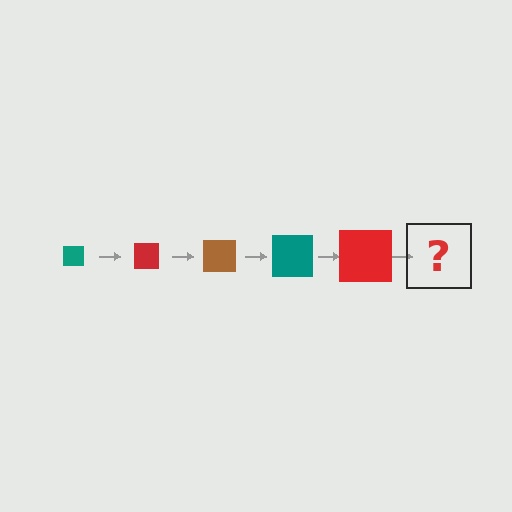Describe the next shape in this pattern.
It should be a brown square, larger than the previous one.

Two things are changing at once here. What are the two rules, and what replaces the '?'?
The two rules are that the square grows larger each step and the color cycles through teal, red, and brown. The '?' should be a brown square, larger than the previous one.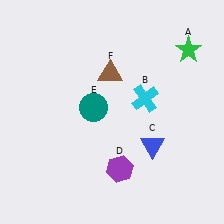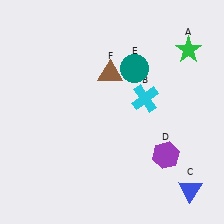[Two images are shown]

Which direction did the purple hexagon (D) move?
The purple hexagon (D) moved right.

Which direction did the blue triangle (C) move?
The blue triangle (C) moved down.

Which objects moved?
The objects that moved are: the blue triangle (C), the purple hexagon (D), the teal circle (E).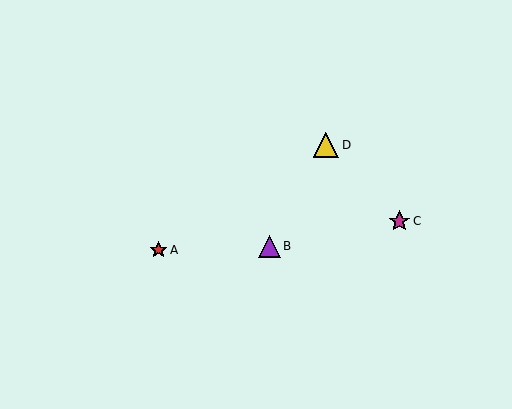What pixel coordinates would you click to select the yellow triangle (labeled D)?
Click at (326, 145) to select the yellow triangle D.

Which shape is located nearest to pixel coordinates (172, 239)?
The red star (labeled A) at (159, 250) is nearest to that location.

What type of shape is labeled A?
Shape A is a red star.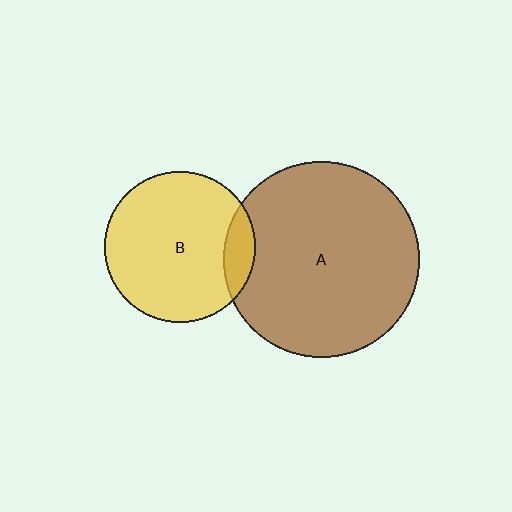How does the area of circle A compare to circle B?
Approximately 1.7 times.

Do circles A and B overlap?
Yes.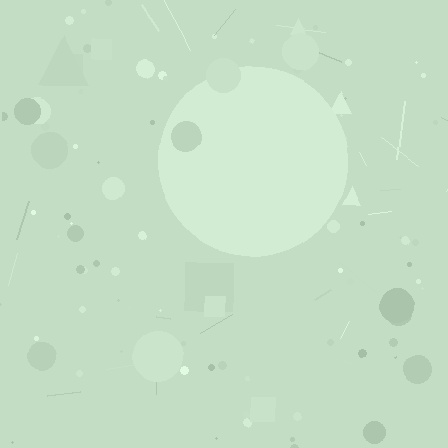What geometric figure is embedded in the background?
A circle is embedded in the background.